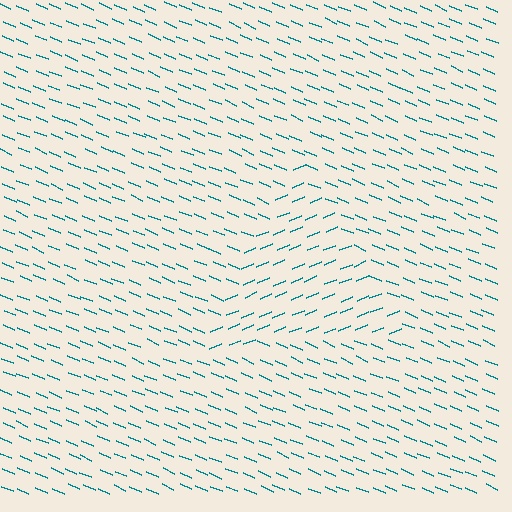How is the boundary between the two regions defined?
The boundary is defined purely by a change in line orientation (approximately 45 degrees difference). All lines are the same color and thickness.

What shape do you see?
I see a triangle.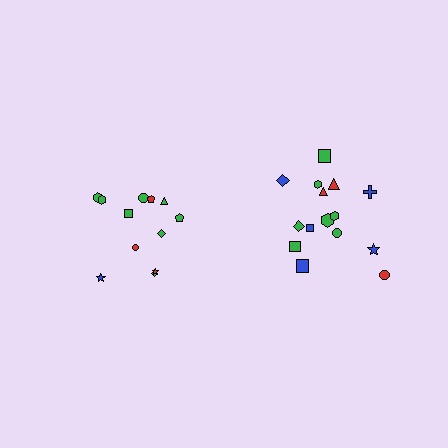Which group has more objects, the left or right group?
The right group.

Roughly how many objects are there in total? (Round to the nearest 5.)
Roughly 25 objects in total.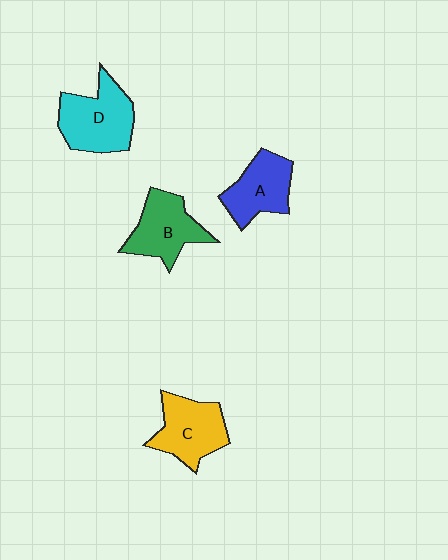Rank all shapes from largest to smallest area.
From largest to smallest: D (cyan), C (yellow), B (green), A (blue).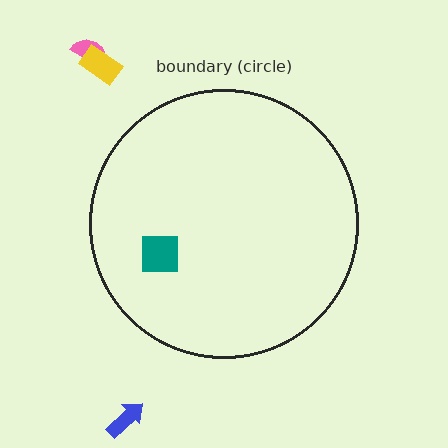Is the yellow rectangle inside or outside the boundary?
Outside.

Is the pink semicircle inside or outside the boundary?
Outside.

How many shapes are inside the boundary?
1 inside, 3 outside.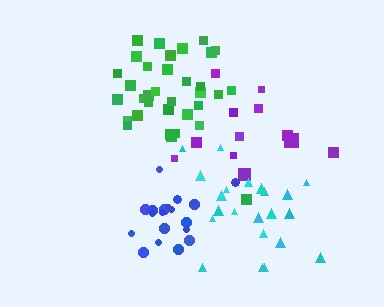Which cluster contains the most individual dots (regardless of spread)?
Green (34).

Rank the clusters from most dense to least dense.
blue, green, cyan, purple.